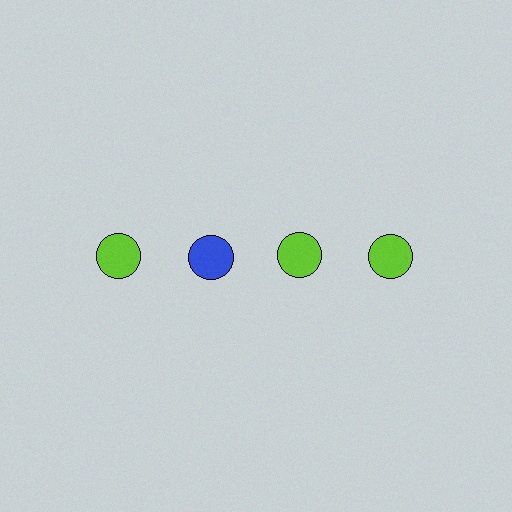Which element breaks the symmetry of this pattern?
The blue circle in the top row, second from left column breaks the symmetry. All other shapes are lime circles.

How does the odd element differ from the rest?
It has a different color: blue instead of lime.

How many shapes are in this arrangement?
There are 4 shapes arranged in a grid pattern.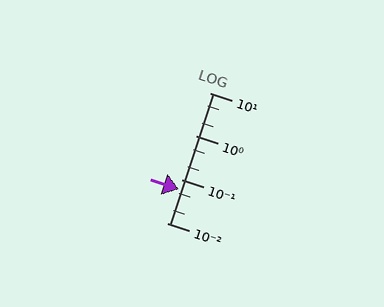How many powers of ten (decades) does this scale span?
The scale spans 3 decades, from 0.01 to 10.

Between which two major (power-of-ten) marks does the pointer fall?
The pointer is between 0.01 and 0.1.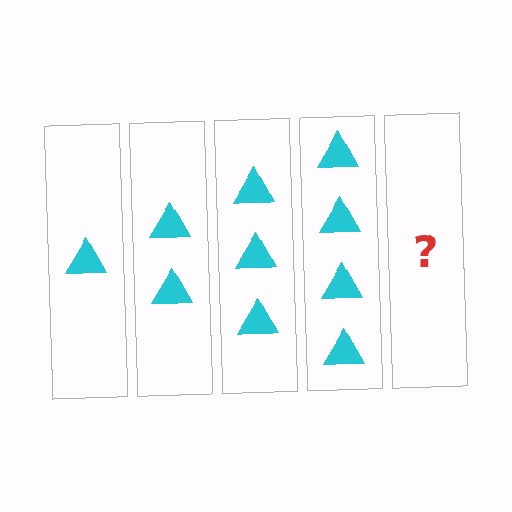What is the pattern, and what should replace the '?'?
The pattern is that each step adds one more triangle. The '?' should be 5 triangles.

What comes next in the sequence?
The next element should be 5 triangles.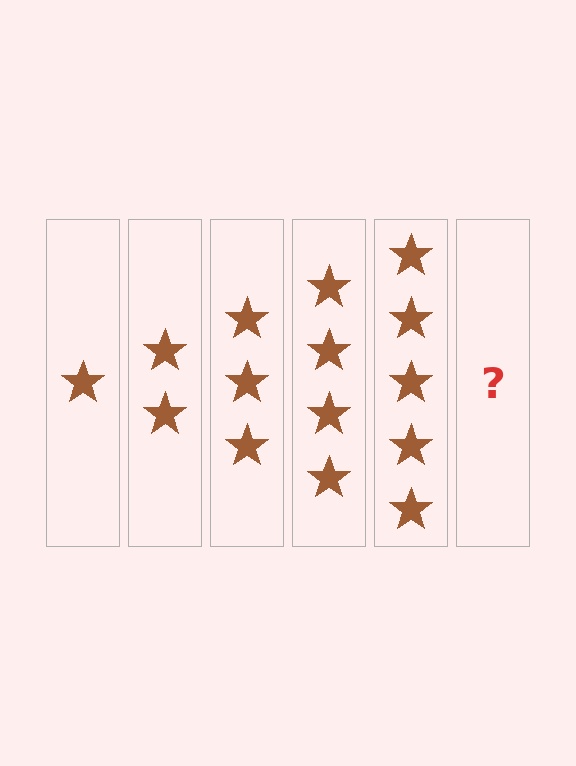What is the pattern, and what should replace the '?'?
The pattern is that each step adds one more star. The '?' should be 6 stars.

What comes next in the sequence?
The next element should be 6 stars.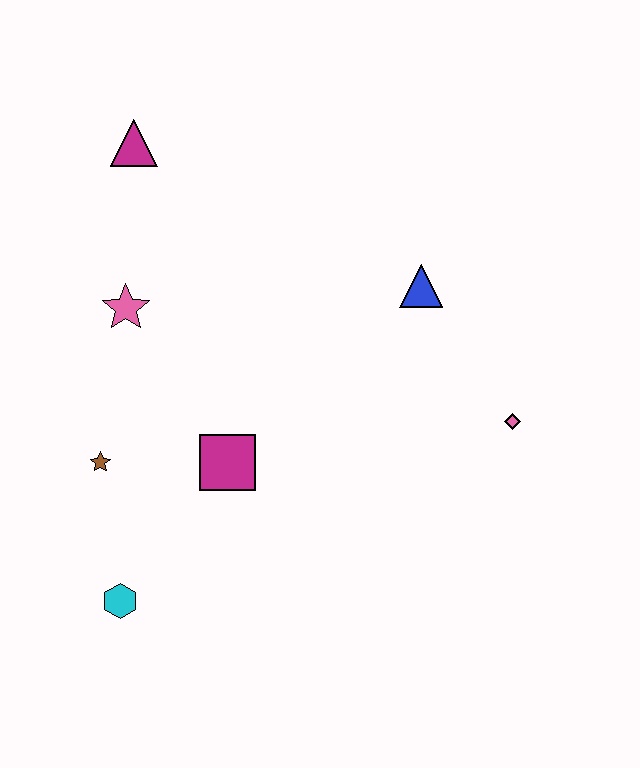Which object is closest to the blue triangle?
The pink diamond is closest to the blue triangle.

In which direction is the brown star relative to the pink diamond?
The brown star is to the left of the pink diamond.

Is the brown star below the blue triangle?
Yes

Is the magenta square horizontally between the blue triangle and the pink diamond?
No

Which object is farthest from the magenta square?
The magenta triangle is farthest from the magenta square.